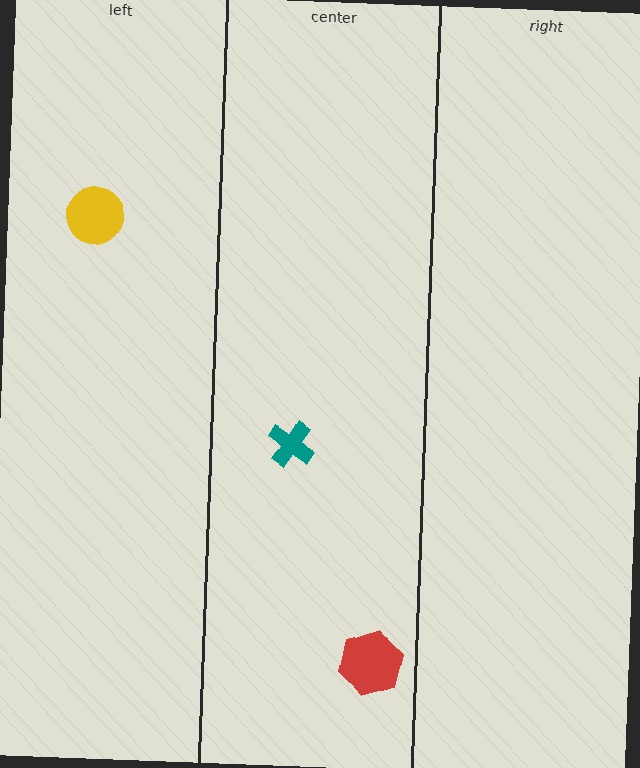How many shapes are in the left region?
1.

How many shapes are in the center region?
2.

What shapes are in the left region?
The yellow circle.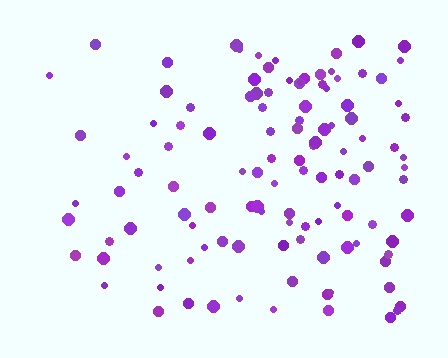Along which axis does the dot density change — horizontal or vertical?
Horizontal.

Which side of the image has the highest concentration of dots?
The right.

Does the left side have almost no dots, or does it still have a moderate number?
Still a moderate number, just noticeably fewer than the right.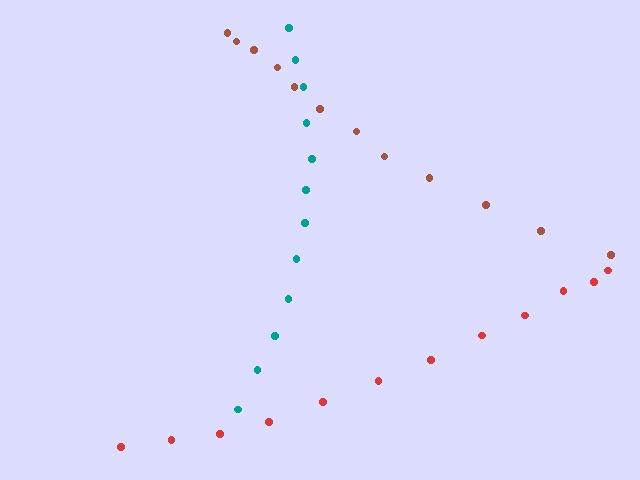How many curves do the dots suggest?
There are 3 distinct paths.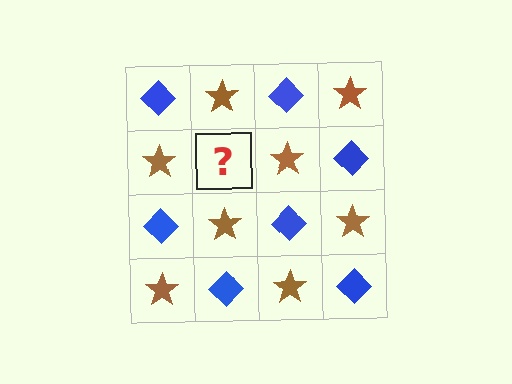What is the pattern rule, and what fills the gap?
The rule is that it alternates blue diamond and brown star in a checkerboard pattern. The gap should be filled with a blue diamond.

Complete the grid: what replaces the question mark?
The question mark should be replaced with a blue diamond.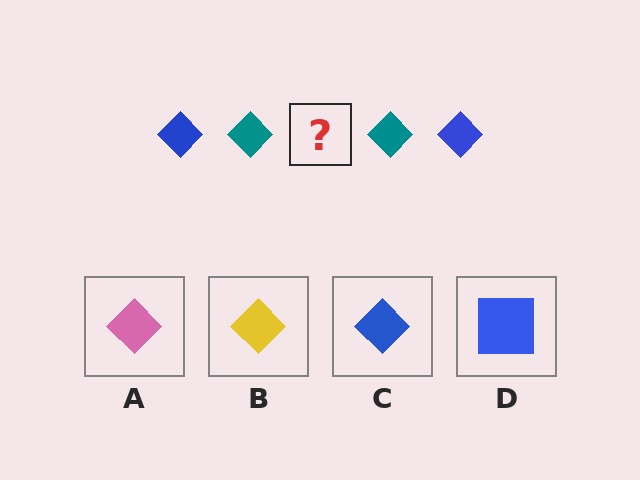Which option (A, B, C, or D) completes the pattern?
C.